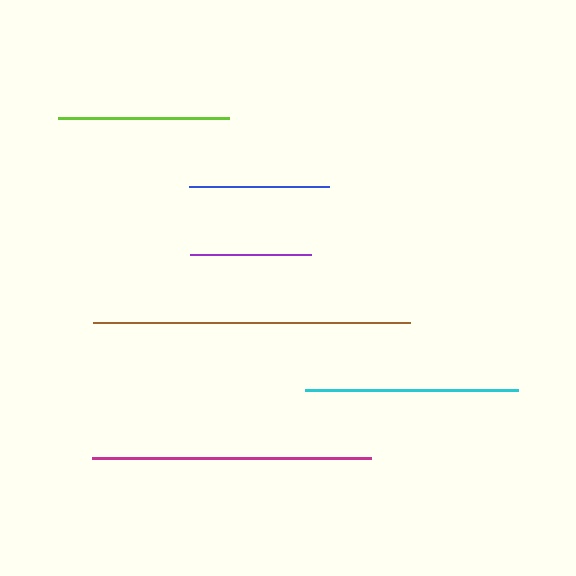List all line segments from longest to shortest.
From longest to shortest: brown, magenta, cyan, lime, blue, purple.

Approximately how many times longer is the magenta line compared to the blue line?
The magenta line is approximately 2.0 times the length of the blue line.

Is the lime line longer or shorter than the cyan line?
The cyan line is longer than the lime line.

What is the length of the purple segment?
The purple segment is approximately 121 pixels long.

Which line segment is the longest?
The brown line is the longest at approximately 317 pixels.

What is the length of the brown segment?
The brown segment is approximately 317 pixels long.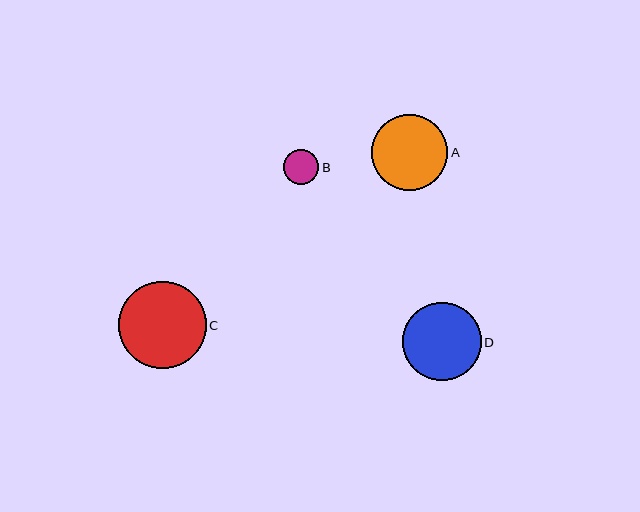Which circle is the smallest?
Circle B is the smallest with a size of approximately 35 pixels.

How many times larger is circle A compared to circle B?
Circle A is approximately 2.2 times the size of circle B.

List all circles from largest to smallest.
From largest to smallest: C, D, A, B.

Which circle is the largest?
Circle C is the largest with a size of approximately 87 pixels.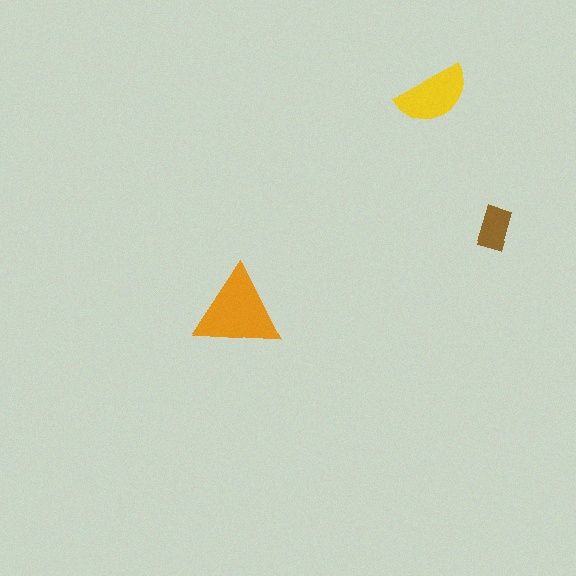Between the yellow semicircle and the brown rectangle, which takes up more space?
The yellow semicircle.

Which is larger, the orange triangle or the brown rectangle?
The orange triangle.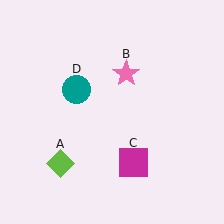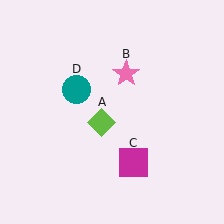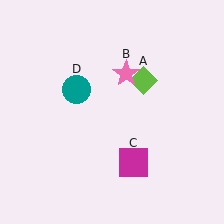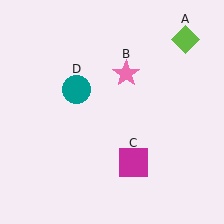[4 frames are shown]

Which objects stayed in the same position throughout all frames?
Pink star (object B) and magenta square (object C) and teal circle (object D) remained stationary.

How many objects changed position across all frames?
1 object changed position: lime diamond (object A).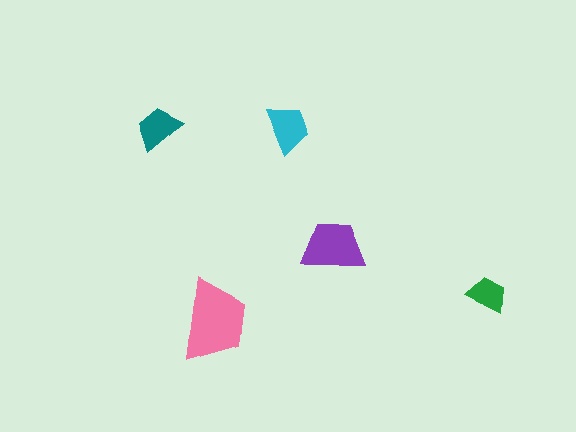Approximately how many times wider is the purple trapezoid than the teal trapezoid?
About 1.5 times wider.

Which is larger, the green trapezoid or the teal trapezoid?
The teal one.